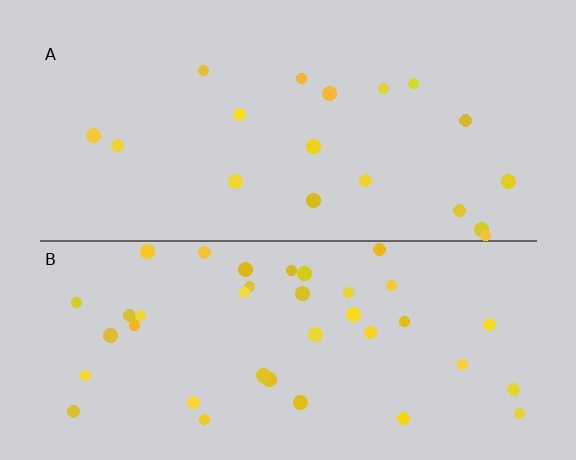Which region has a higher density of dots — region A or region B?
B (the bottom).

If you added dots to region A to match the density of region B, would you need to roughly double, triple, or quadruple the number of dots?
Approximately double.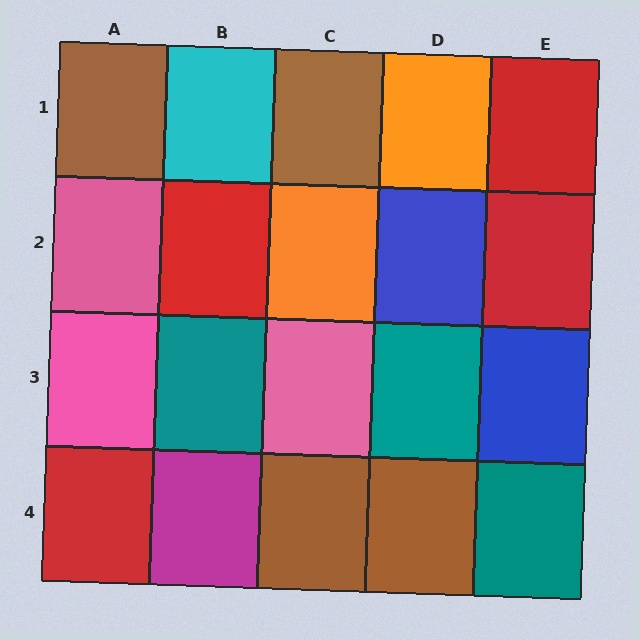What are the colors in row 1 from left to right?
Brown, cyan, brown, orange, red.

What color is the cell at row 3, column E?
Blue.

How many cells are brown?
4 cells are brown.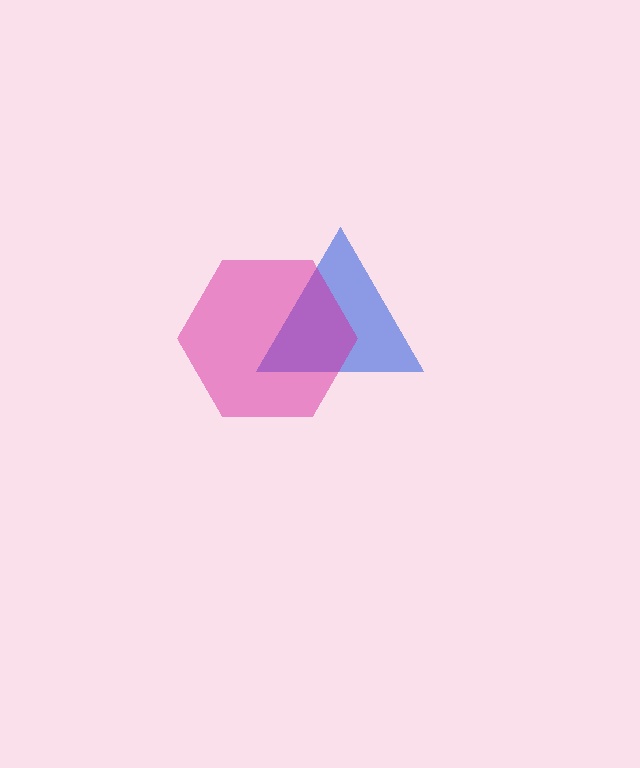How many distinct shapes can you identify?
There are 2 distinct shapes: a blue triangle, a magenta hexagon.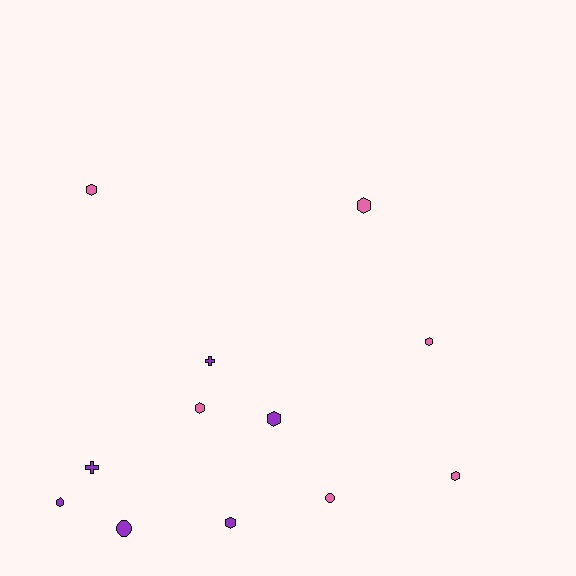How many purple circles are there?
There is 1 purple circle.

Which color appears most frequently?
Pink, with 6 objects.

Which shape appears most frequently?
Hexagon, with 8 objects.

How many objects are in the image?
There are 12 objects.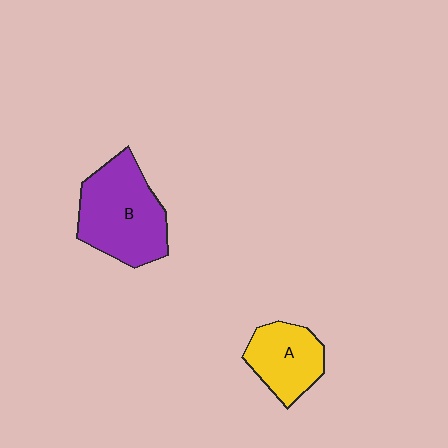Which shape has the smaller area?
Shape A (yellow).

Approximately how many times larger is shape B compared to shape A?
Approximately 1.6 times.